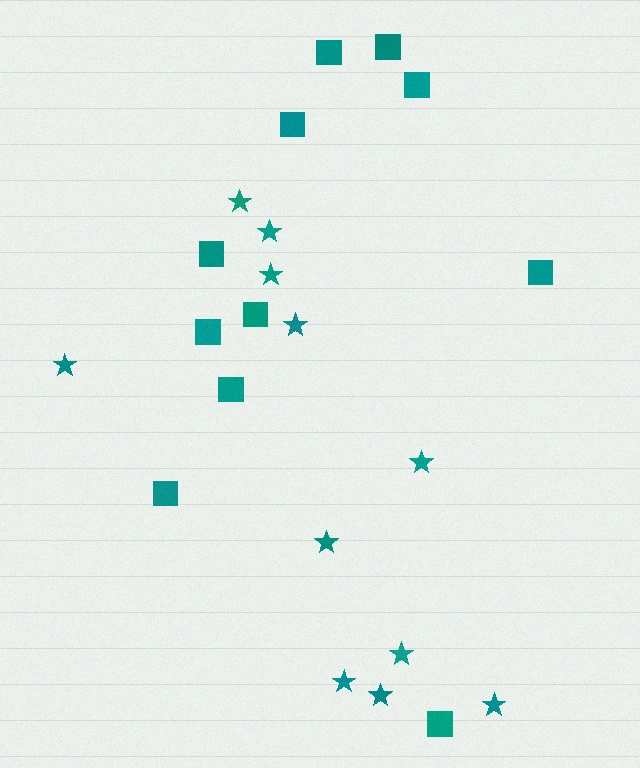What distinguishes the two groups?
There are 2 groups: one group of stars (11) and one group of squares (11).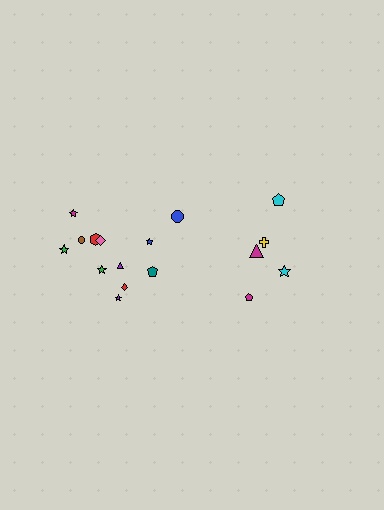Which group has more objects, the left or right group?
The left group.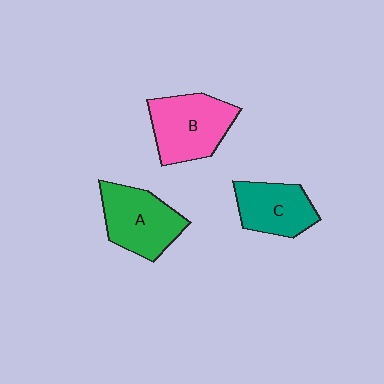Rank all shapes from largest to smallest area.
From largest to smallest: B (pink), A (green), C (teal).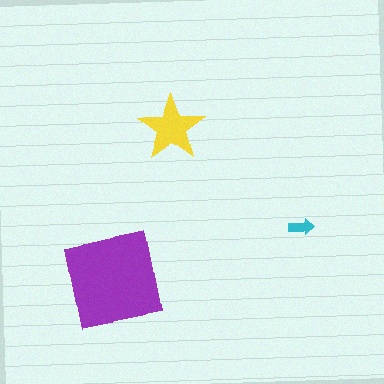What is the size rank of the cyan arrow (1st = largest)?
3rd.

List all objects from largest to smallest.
The purple square, the yellow star, the cyan arrow.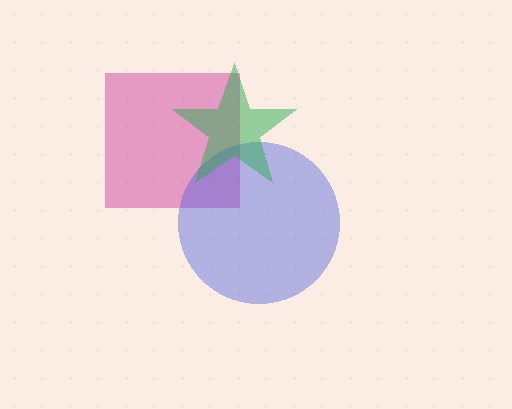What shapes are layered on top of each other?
The layered shapes are: a magenta square, a blue circle, a green star.